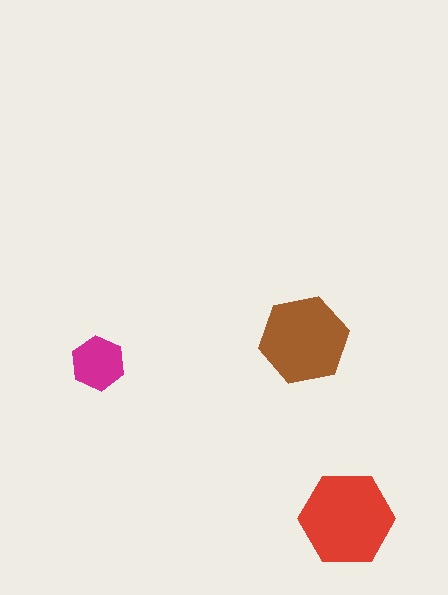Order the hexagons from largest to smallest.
the red one, the brown one, the magenta one.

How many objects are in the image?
There are 3 objects in the image.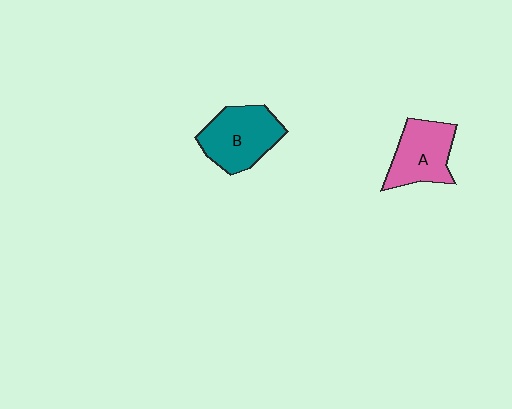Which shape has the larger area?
Shape B (teal).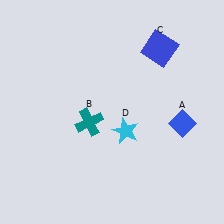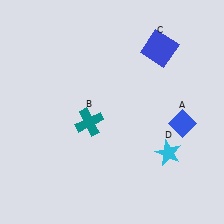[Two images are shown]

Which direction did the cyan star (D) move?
The cyan star (D) moved right.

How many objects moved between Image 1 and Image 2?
1 object moved between the two images.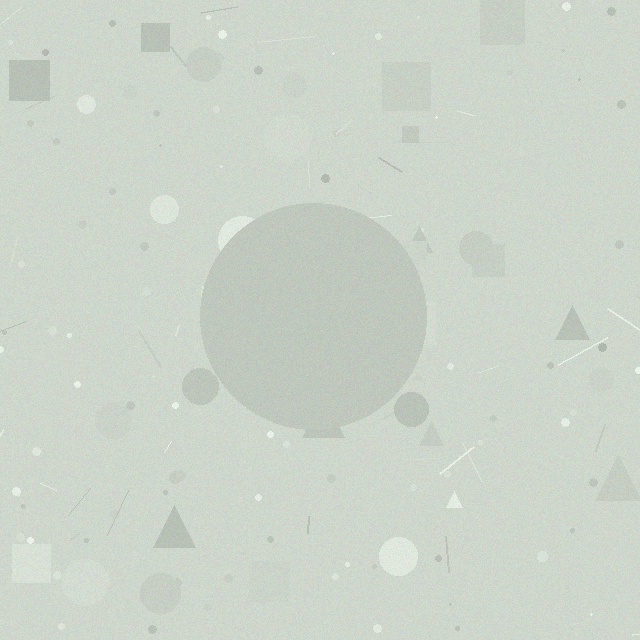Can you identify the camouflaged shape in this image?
The camouflaged shape is a circle.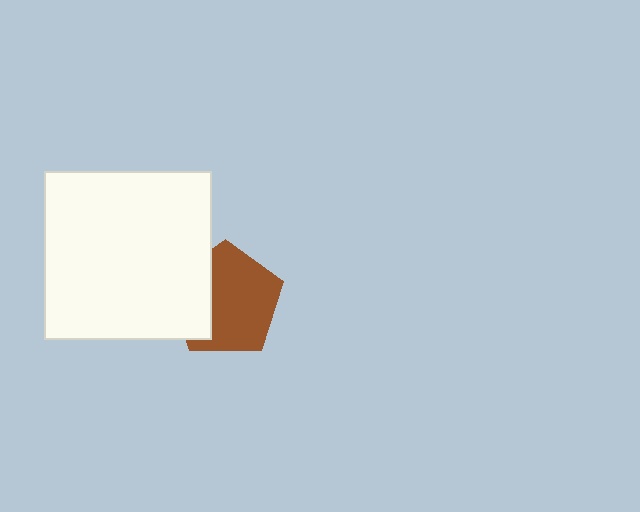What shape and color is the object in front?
The object in front is a white square.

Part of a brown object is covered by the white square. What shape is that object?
It is a pentagon.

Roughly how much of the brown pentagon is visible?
Most of it is visible (roughly 69%).